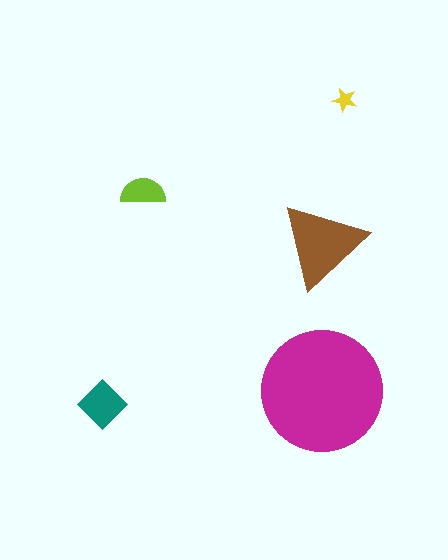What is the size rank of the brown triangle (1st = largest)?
2nd.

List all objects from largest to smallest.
The magenta circle, the brown triangle, the teal diamond, the lime semicircle, the yellow star.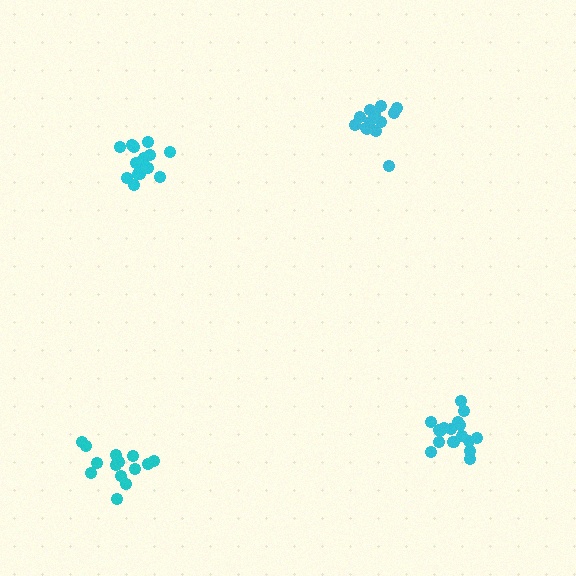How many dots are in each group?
Group 1: 13 dots, Group 2: 14 dots, Group 3: 16 dots, Group 4: 17 dots (60 total).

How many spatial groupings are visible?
There are 4 spatial groupings.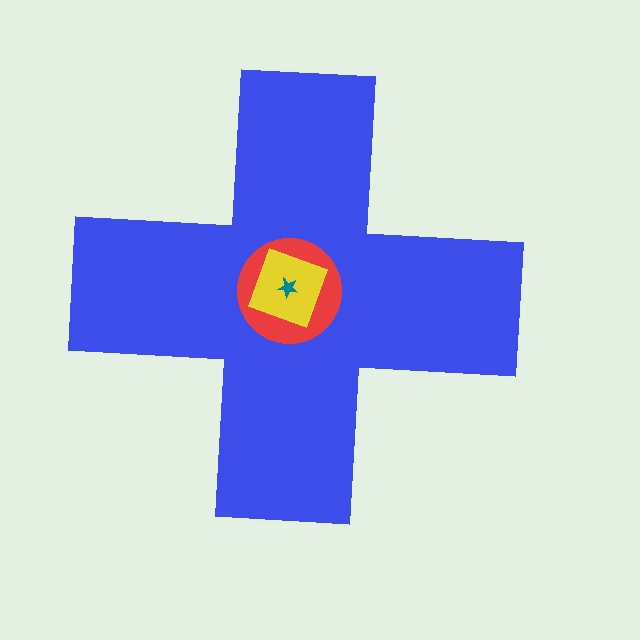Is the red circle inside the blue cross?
Yes.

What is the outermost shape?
The blue cross.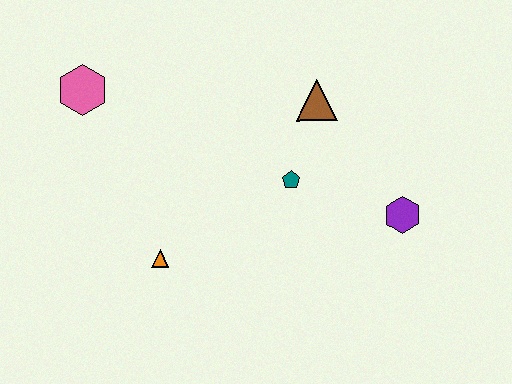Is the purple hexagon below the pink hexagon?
Yes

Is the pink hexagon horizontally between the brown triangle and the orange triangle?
No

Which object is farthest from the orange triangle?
The purple hexagon is farthest from the orange triangle.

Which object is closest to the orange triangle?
The teal pentagon is closest to the orange triangle.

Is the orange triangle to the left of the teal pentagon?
Yes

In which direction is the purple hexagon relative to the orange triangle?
The purple hexagon is to the right of the orange triangle.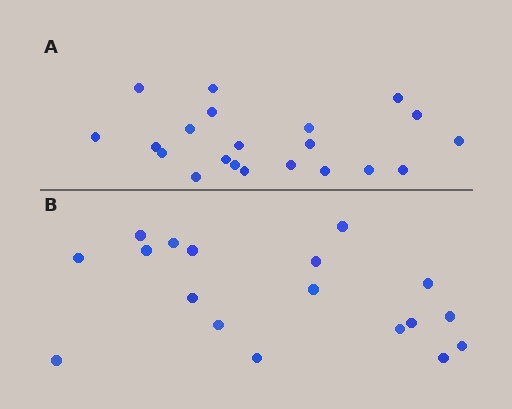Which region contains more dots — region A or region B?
Region A (the top region) has more dots.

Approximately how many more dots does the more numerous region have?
Region A has just a few more — roughly 2 or 3 more dots than region B.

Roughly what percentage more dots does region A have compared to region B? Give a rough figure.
About 15% more.